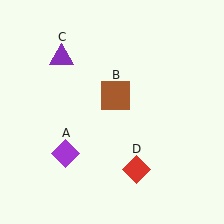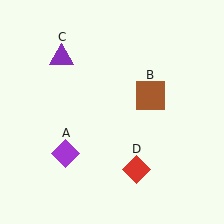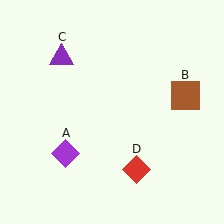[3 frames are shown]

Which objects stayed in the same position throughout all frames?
Purple diamond (object A) and purple triangle (object C) and red diamond (object D) remained stationary.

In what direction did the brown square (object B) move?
The brown square (object B) moved right.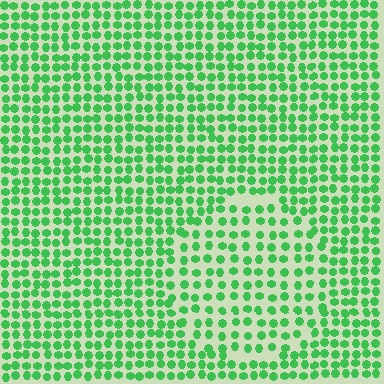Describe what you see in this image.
The image contains small green elements arranged at two different densities. A circle-shaped region is visible where the elements are less densely packed than the surrounding area.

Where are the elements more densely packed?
The elements are more densely packed outside the circle boundary.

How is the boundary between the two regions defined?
The boundary is defined by a change in element density (approximately 1.5x ratio). All elements are the same color, size, and shape.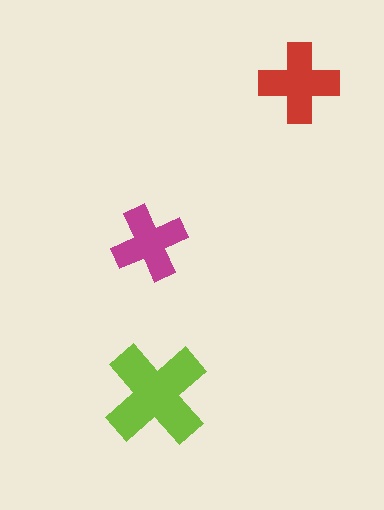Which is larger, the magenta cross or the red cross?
The red one.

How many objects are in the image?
There are 3 objects in the image.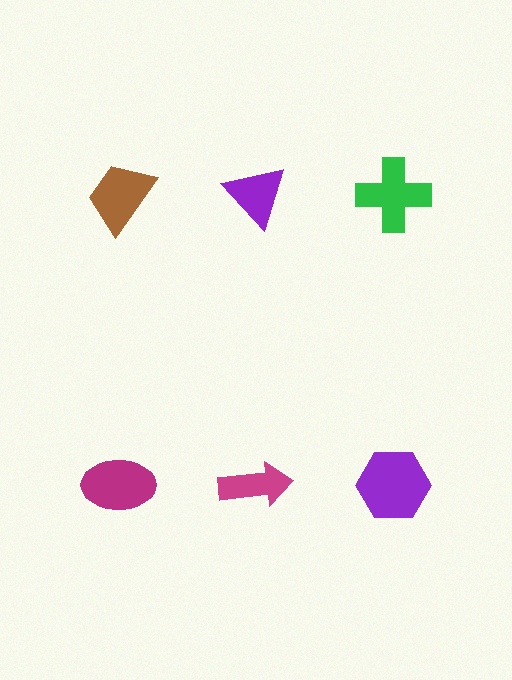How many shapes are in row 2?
3 shapes.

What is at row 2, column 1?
A magenta ellipse.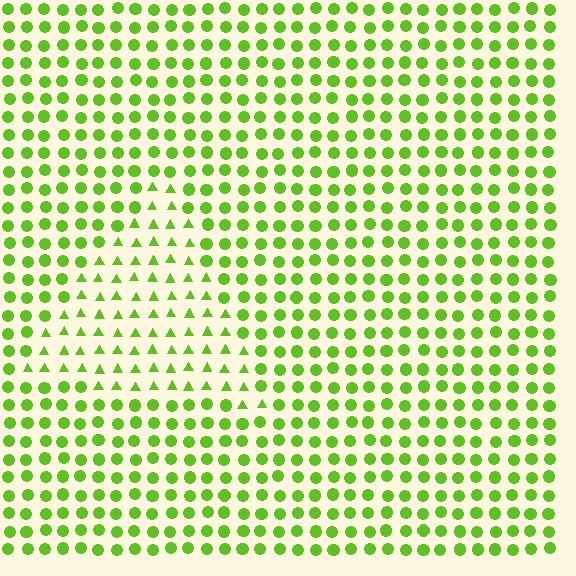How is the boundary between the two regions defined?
The boundary is defined by a change in element shape: triangles inside vs. circles outside. All elements share the same color and spacing.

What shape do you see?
I see a triangle.